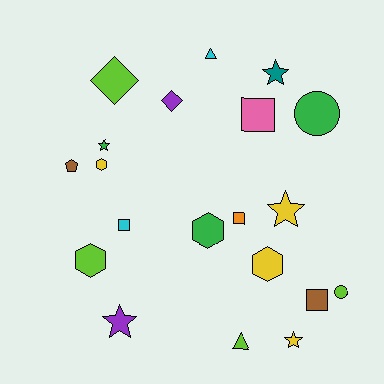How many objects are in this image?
There are 20 objects.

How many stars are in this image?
There are 5 stars.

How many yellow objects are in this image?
There are 4 yellow objects.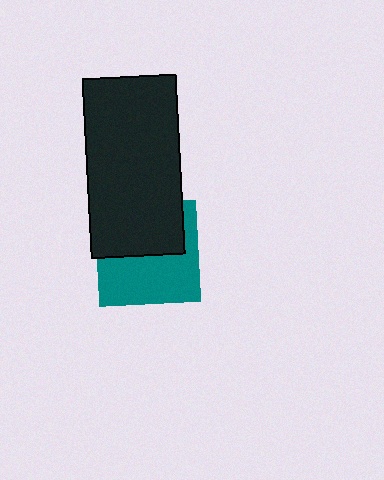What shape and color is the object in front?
The object in front is a black rectangle.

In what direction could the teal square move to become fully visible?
The teal square could move down. That would shift it out from behind the black rectangle entirely.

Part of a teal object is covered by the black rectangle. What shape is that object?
It is a square.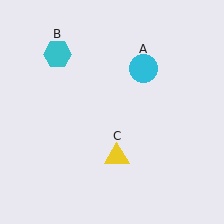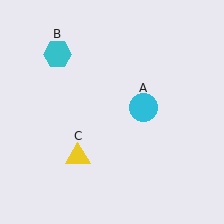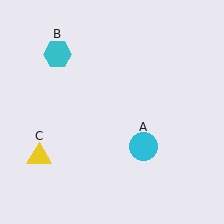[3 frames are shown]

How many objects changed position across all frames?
2 objects changed position: cyan circle (object A), yellow triangle (object C).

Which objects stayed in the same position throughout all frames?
Cyan hexagon (object B) remained stationary.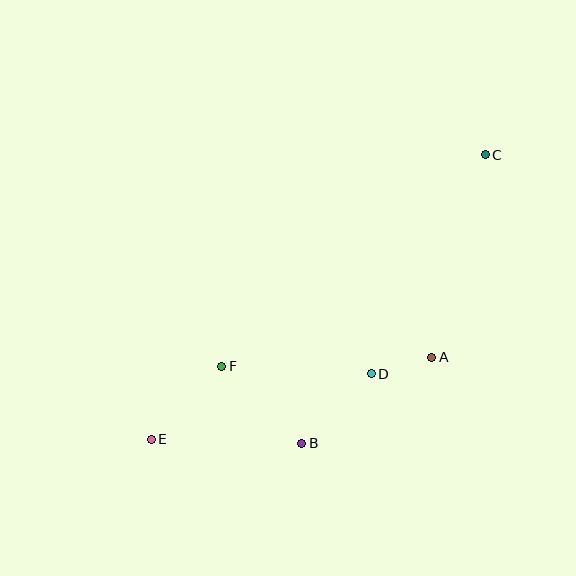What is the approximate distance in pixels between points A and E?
The distance between A and E is approximately 292 pixels.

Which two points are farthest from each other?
Points C and E are farthest from each other.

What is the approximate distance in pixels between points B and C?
The distance between B and C is approximately 342 pixels.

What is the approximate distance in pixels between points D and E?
The distance between D and E is approximately 229 pixels.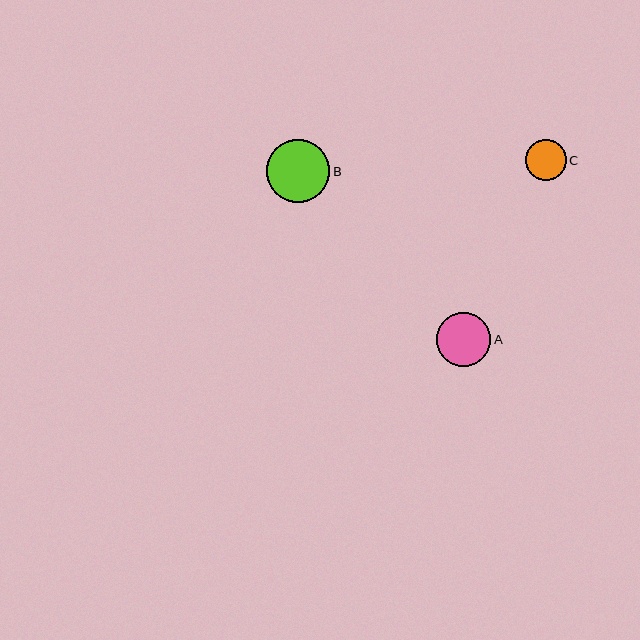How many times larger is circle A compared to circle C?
Circle A is approximately 1.3 times the size of circle C.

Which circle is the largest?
Circle B is the largest with a size of approximately 63 pixels.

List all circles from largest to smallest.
From largest to smallest: B, A, C.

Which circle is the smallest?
Circle C is the smallest with a size of approximately 41 pixels.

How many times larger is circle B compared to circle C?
Circle B is approximately 1.5 times the size of circle C.